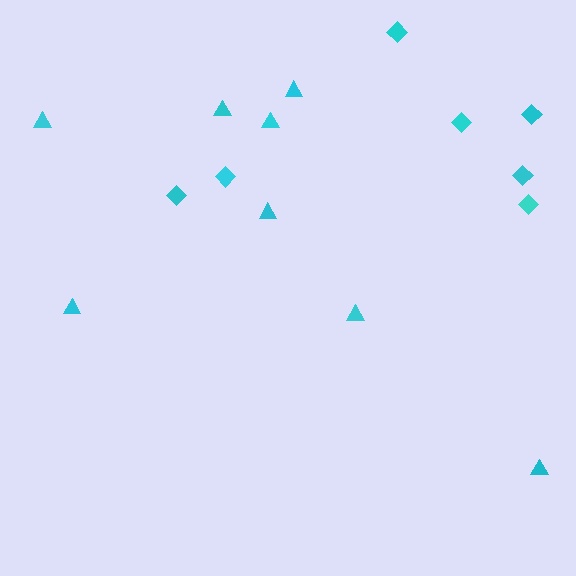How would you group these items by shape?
There are 2 groups: one group of triangles (8) and one group of diamonds (7).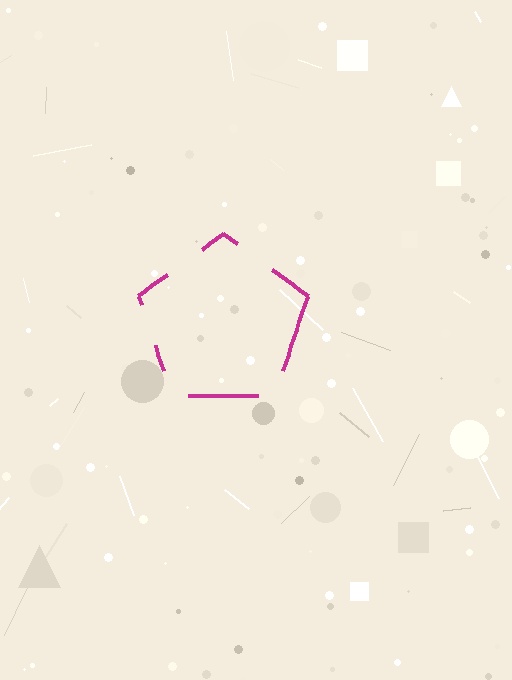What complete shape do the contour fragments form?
The contour fragments form a pentagon.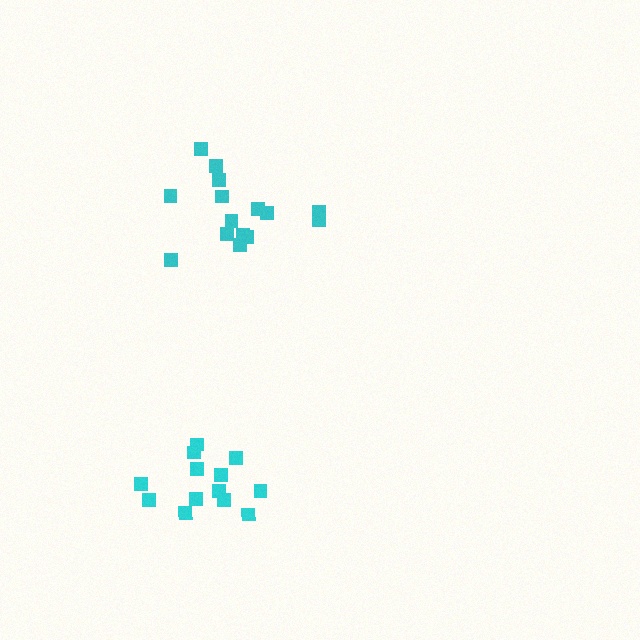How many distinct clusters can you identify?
There are 2 distinct clusters.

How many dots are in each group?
Group 1: 15 dots, Group 2: 13 dots (28 total).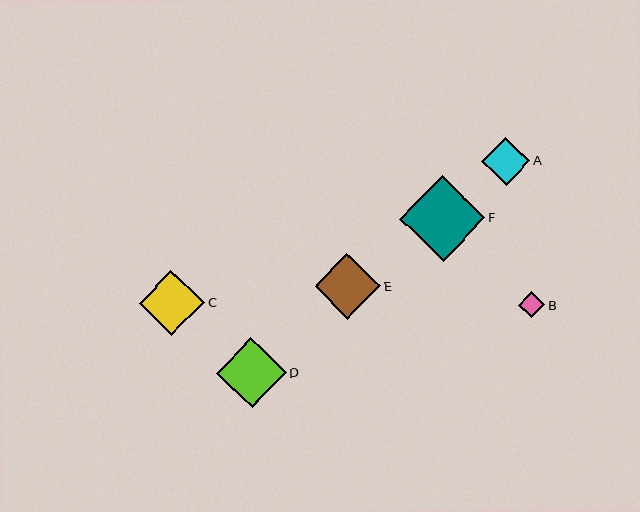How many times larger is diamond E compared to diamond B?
Diamond E is approximately 2.5 times the size of diamond B.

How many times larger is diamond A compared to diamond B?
Diamond A is approximately 1.8 times the size of diamond B.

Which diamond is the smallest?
Diamond B is the smallest with a size of approximately 26 pixels.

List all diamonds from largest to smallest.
From largest to smallest: F, D, E, C, A, B.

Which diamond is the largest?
Diamond F is the largest with a size of approximately 85 pixels.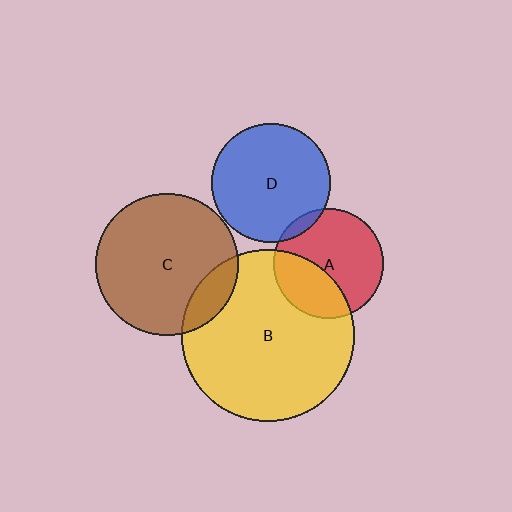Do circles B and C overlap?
Yes.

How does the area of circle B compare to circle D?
Approximately 2.1 times.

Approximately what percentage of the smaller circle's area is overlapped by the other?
Approximately 15%.